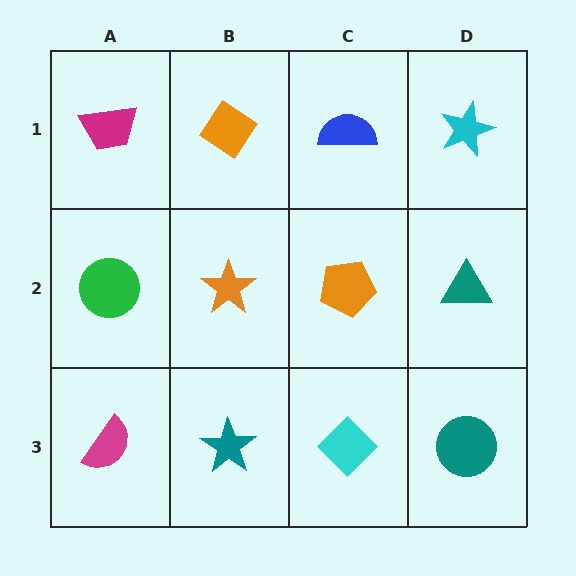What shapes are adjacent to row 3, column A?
A green circle (row 2, column A), a teal star (row 3, column B).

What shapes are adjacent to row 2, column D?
A cyan star (row 1, column D), a teal circle (row 3, column D), an orange pentagon (row 2, column C).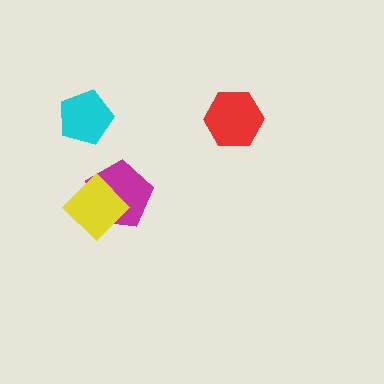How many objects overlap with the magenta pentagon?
1 object overlaps with the magenta pentagon.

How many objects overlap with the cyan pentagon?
0 objects overlap with the cyan pentagon.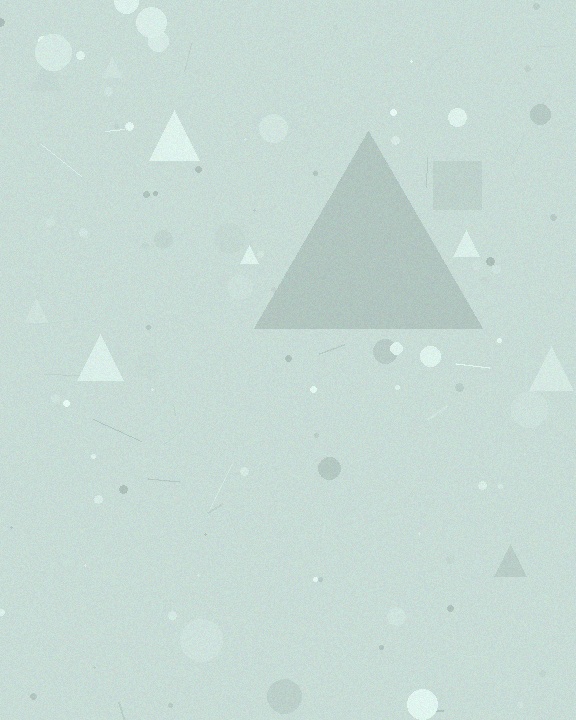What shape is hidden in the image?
A triangle is hidden in the image.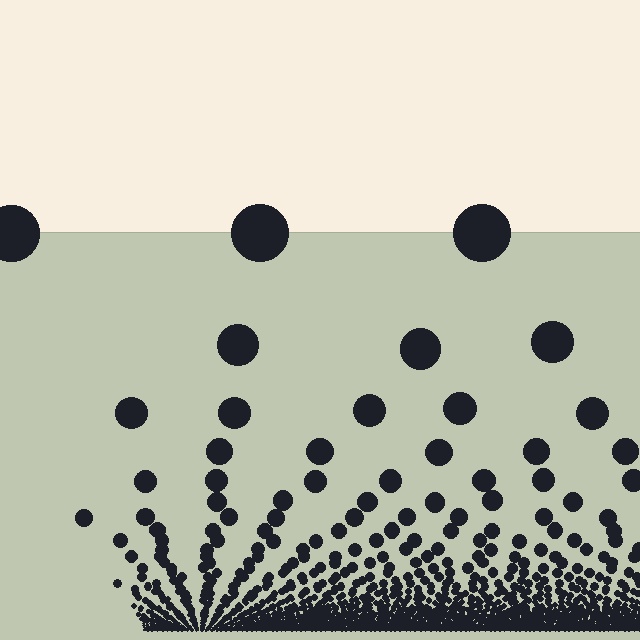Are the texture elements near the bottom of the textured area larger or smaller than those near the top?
Smaller. The gradient is inverted — elements near the bottom are smaller and denser.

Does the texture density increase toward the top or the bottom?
Density increases toward the bottom.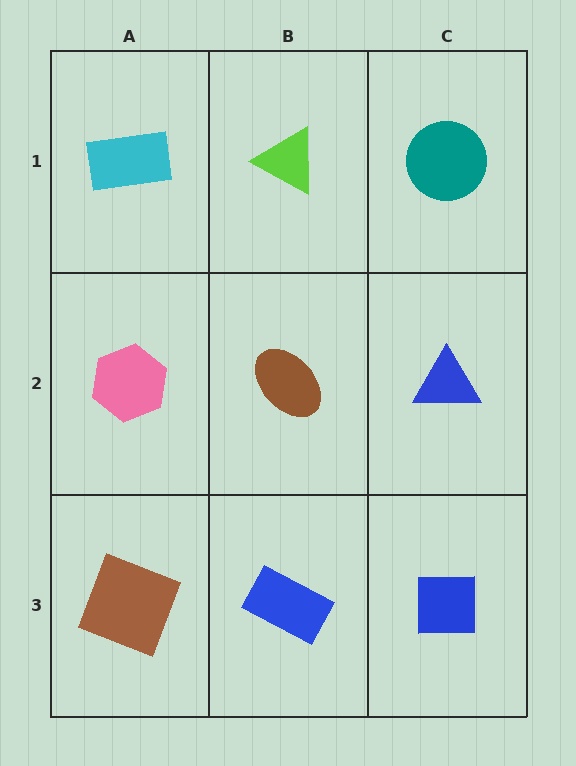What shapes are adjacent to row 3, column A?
A pink hexagon (row 2, column A), a blue rectangle (row 3, column B).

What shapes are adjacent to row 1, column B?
A brown ellipse (row 2, column B), a cyan rectangle (row 1, column A), a teal circle (row 1, column C).